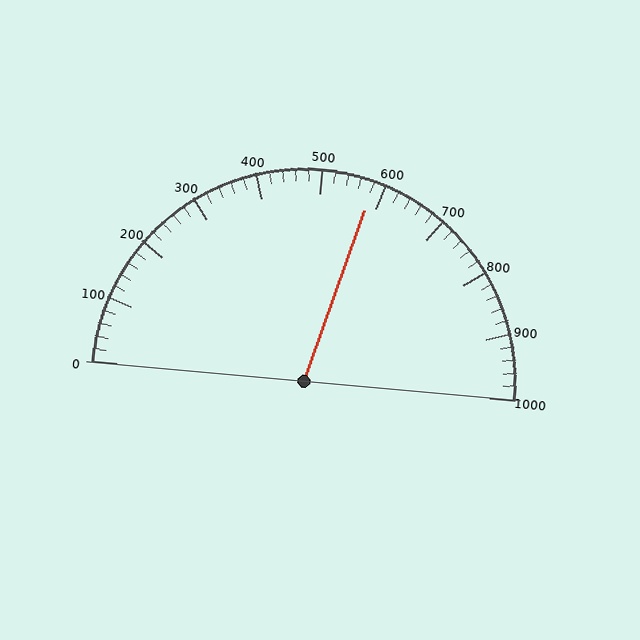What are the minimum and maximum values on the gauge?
The gauge ranges from 0 to 1000.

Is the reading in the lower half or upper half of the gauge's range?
The reading is in the upper half of the range (0 to 1000).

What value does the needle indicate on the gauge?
The needle indicates approximately 580.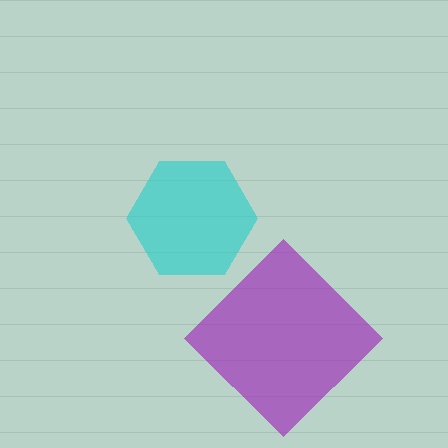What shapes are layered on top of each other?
The layered shapes are: a cyan hexagon, a purple diamond.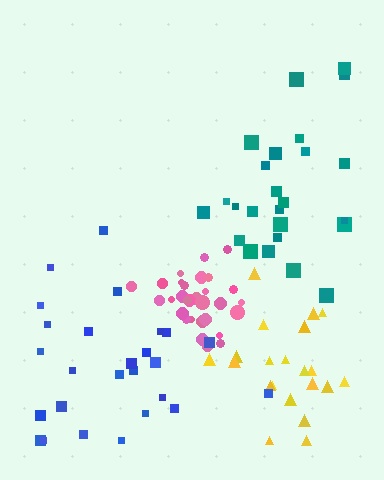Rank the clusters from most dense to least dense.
pink, yellow, teal, blue.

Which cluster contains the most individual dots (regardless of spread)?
Pink (30).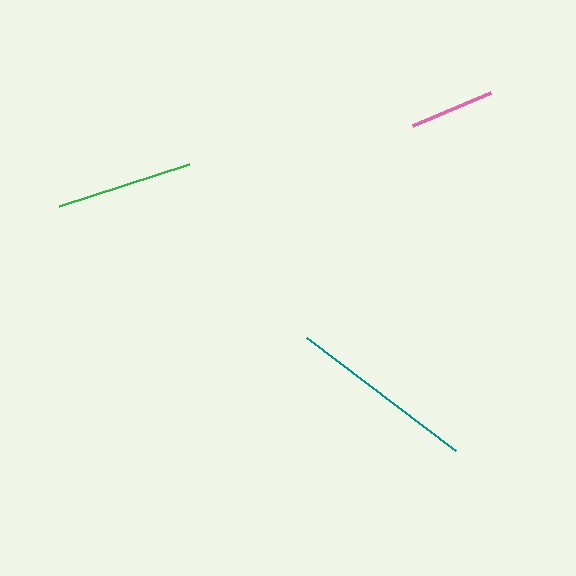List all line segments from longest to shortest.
From longest to shortest: teal, green, pink.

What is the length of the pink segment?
The pink segment is approximately 84 pixels long.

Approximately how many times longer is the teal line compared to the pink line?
The teal line is approximately 2.2 times the length of the pink line.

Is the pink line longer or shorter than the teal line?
The teal line is longer than the pink line.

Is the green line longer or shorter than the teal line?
The teal line is longer than the green line.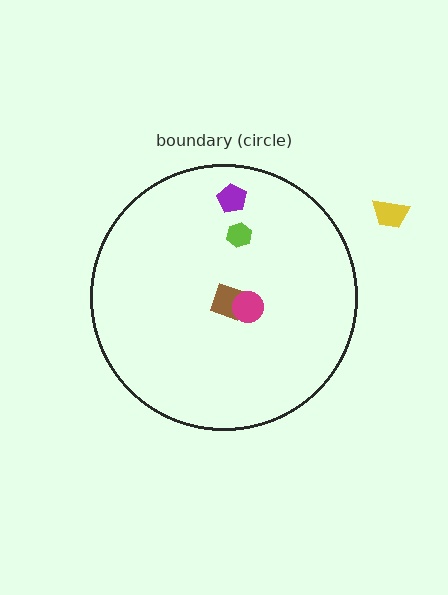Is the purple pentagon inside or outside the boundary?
Inside.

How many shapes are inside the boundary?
4 inside, 1 outside.